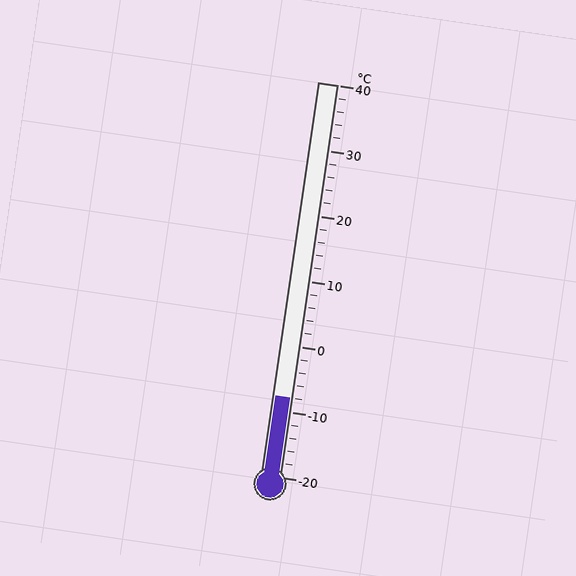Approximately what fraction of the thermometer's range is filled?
The thermometer is filled to approximately 20% of its range.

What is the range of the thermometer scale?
The thermometer scale ranges from -20°C to 40°C.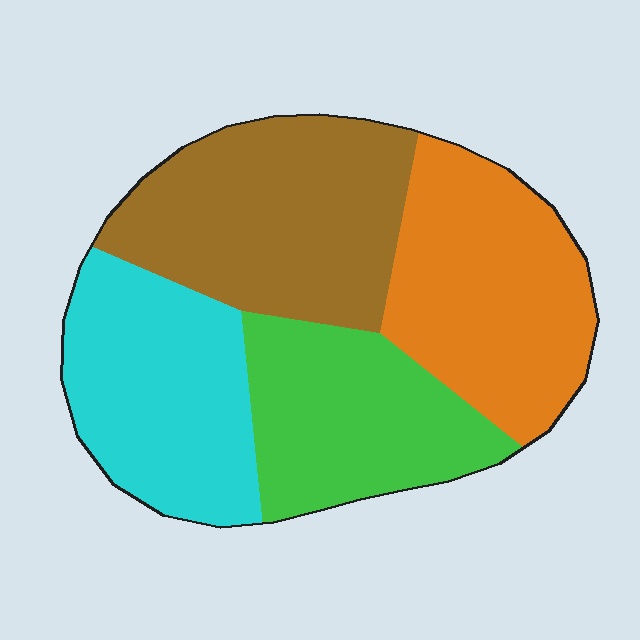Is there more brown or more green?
Brown.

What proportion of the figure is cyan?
Cyan takes up less than a quarter of the figure.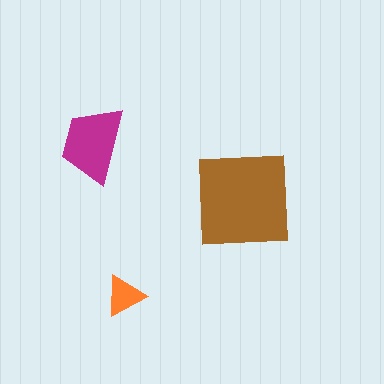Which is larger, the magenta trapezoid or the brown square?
The brown square.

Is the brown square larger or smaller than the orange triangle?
Larger.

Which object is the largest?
The brown square.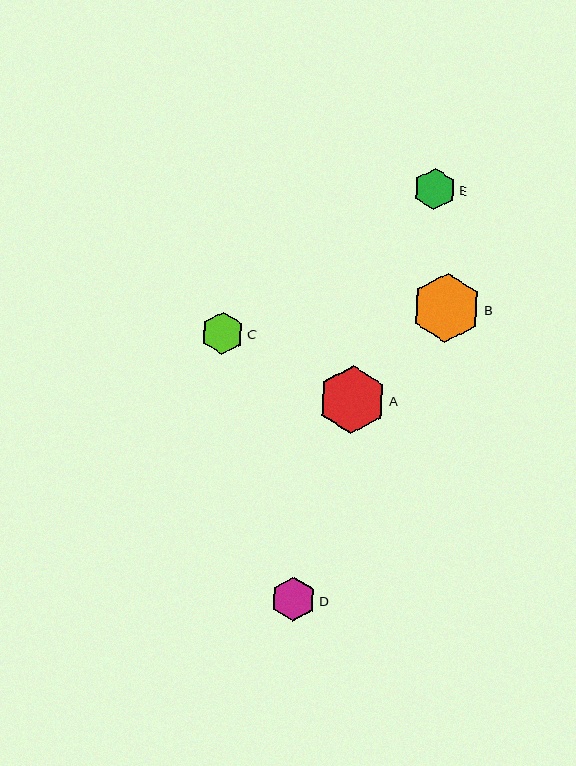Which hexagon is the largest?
Hexagon B is the largest with a size of approximately 69 pixels.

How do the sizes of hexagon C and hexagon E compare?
Hexagon C and hexagon E are approximately the same size.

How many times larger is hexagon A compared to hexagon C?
Hexagon A is approximately 1.6 times the size of hexagon C.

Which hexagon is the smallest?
Hexagon E is the smallest with a size of approximately 42 pixels.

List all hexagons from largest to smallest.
From largest to smallest: B, A, D, C, E.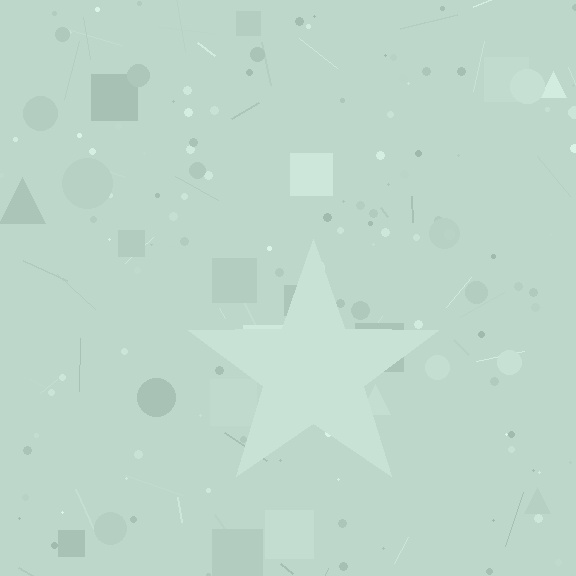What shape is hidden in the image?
A star is hidden in the image.